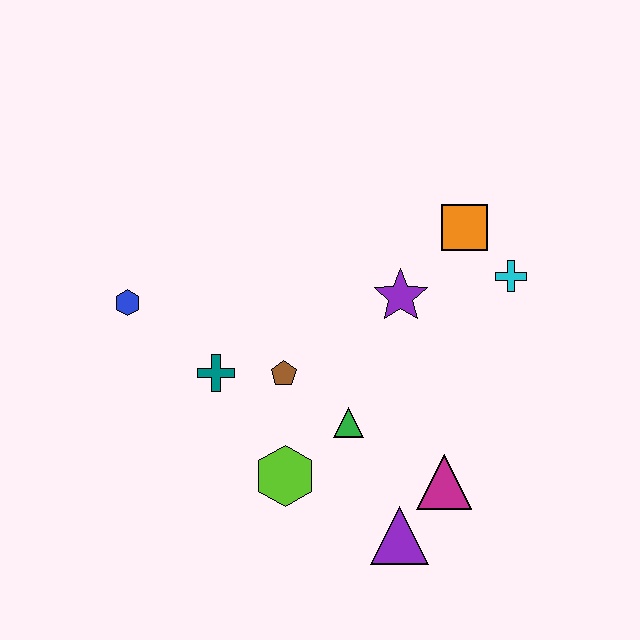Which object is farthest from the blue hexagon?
The cyan cross is farthest from the blue hexagon.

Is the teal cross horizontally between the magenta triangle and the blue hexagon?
Yes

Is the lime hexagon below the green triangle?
Yes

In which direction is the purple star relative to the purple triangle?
The purple star is above the purple triangle.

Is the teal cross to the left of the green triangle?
Yes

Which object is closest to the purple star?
The orange square is closest to the purple star.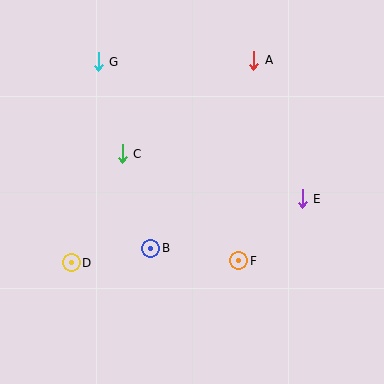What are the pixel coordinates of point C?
Point C is at (122, 154).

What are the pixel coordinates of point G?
Point G is at (98, 62).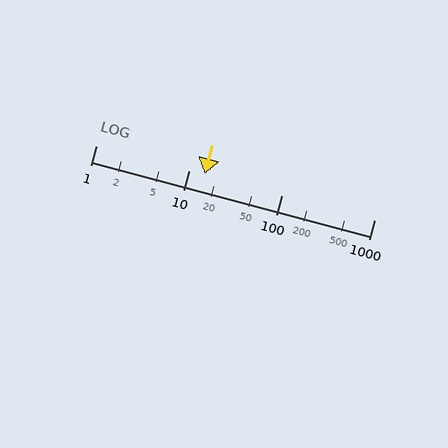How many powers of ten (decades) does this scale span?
The scale spans 3 decades, from 1 to 1000.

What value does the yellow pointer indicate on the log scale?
The pointer indicates approximately 15.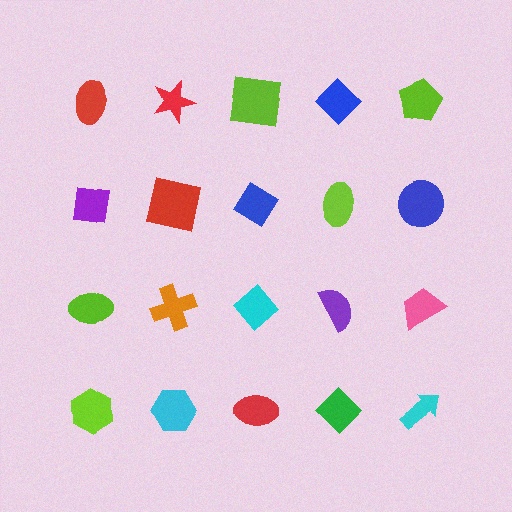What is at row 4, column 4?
A green diamond.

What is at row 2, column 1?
A purple square.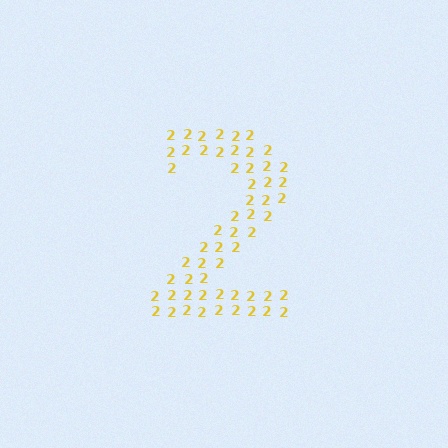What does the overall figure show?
The overall figure shows the digit 2.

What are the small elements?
The small elements are digit 2's.